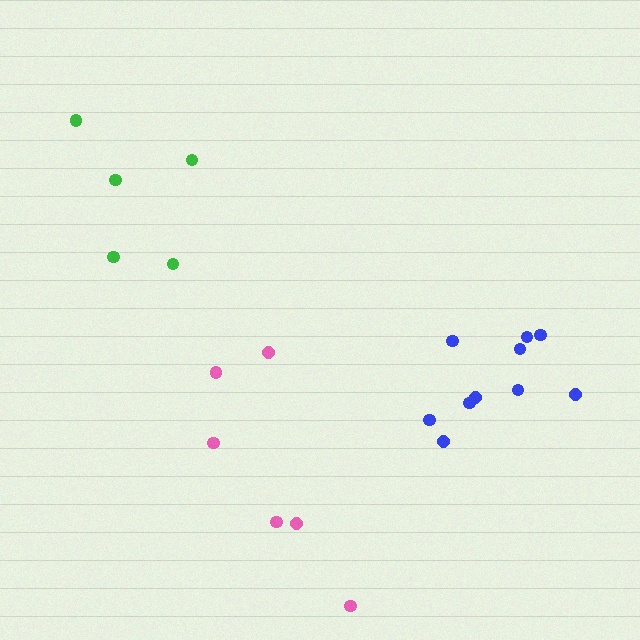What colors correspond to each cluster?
The clusters are colored: green, pink, blue.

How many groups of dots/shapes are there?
There are 3 groups.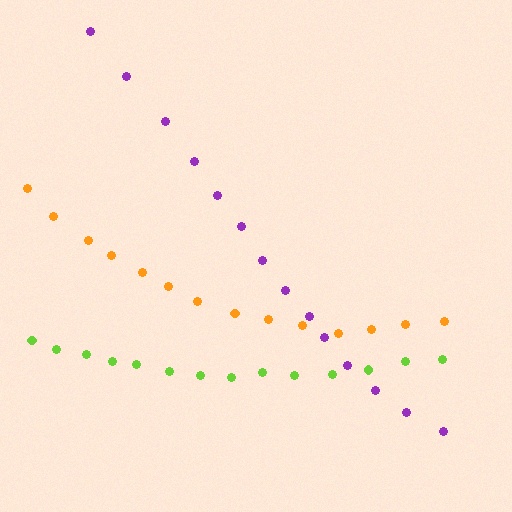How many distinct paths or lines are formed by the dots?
There are 3 distinct paths.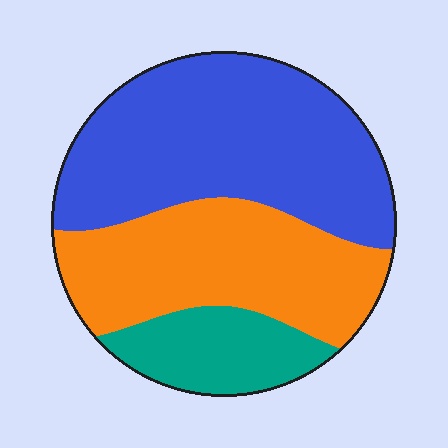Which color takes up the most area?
Blue, at roughly 50%.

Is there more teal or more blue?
Blue.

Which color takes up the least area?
Teal, at roughly 15%.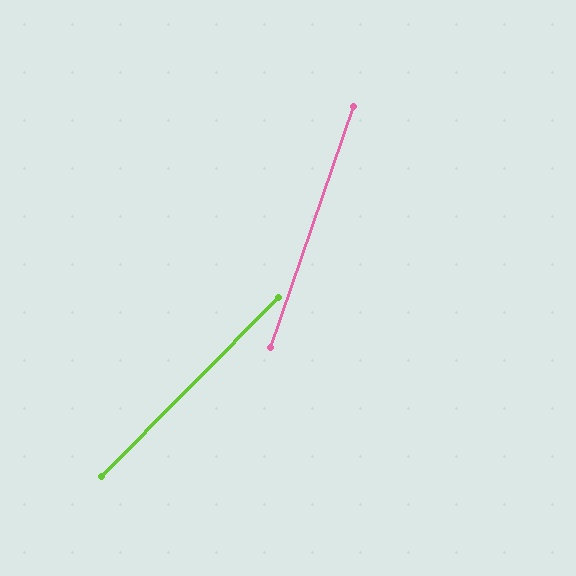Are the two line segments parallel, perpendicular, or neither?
Neither parallel nor perpendicular — they differ by about 26°.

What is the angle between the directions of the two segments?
Approximately 26 degrees.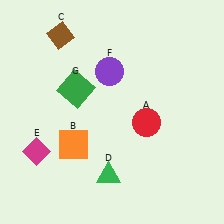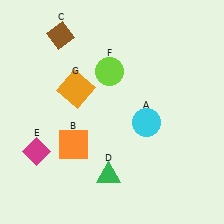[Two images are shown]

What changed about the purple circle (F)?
In Image 1, F is purple. In Image 2, it changed to lime.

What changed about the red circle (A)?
In Image 1, A is red. In Image 2, it changed to cyan.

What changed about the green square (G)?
In Image 1, G is green. In Image 2, it changed to orange.